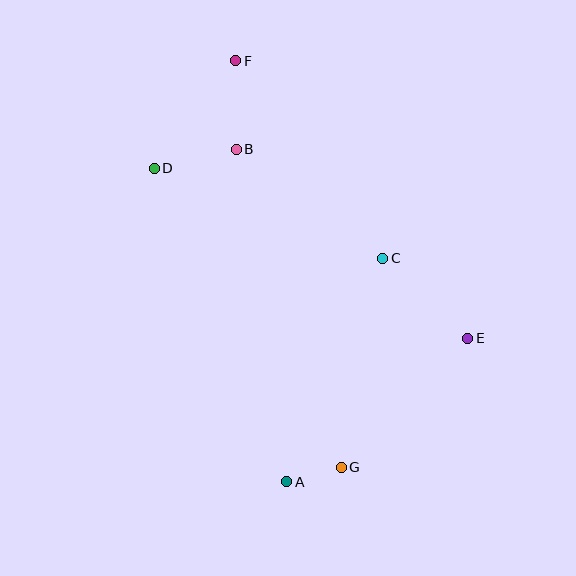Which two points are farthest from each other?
Points A and F are farthest from each other.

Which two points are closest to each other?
Points A and G are closest to each other.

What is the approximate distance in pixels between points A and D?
The distance between A and D is approximately 341 pixels.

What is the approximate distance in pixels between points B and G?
The distance between B and G is approximately 335 pixels.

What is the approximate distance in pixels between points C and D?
The distance between C and D is approximately 246 pixels.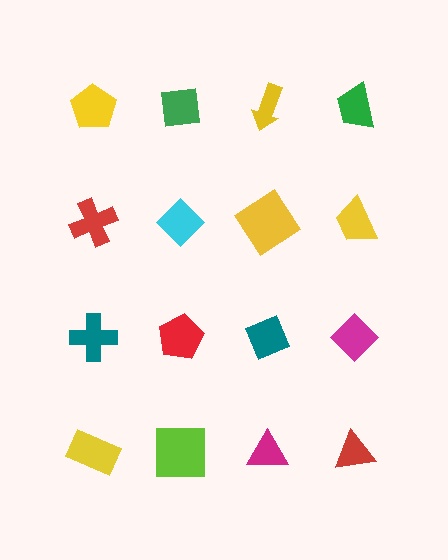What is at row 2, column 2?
A cyan diamond.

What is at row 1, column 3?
A yellow arrow.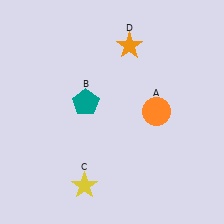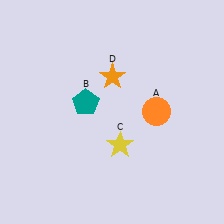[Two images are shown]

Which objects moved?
The objects that moved are: the yellow star (C), the orange star (D).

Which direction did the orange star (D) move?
The orange star (D) moved down.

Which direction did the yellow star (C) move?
The yellow star (C) moved up.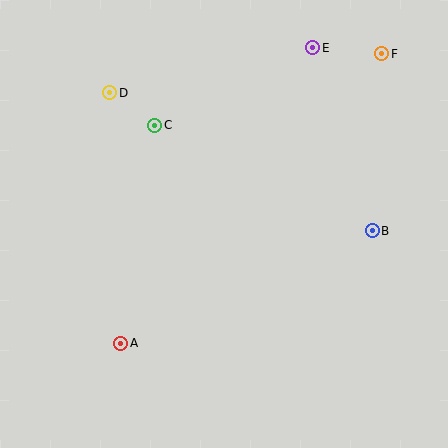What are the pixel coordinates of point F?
Point F is at (382, 54).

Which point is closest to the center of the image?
Point C at (155, 125) is closest to the center.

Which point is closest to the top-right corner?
Point F is closest to the top-right corner.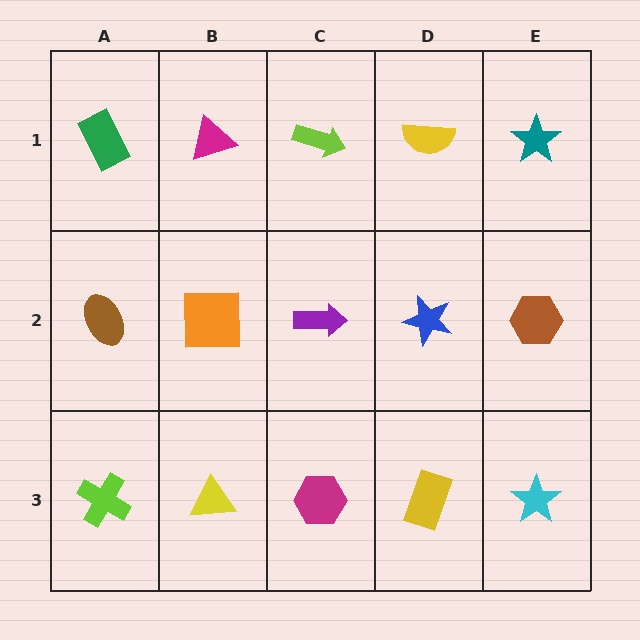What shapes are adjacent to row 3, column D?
A blue star (row 2, column D), a magenta hexagon (row 3, column C), a cyan star (row 3, column E).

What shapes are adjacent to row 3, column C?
A purple arrow (row 2, column C), a yellow triangle (row 3, column B), a yellow rectangle (row 3, column D).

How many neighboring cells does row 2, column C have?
4.